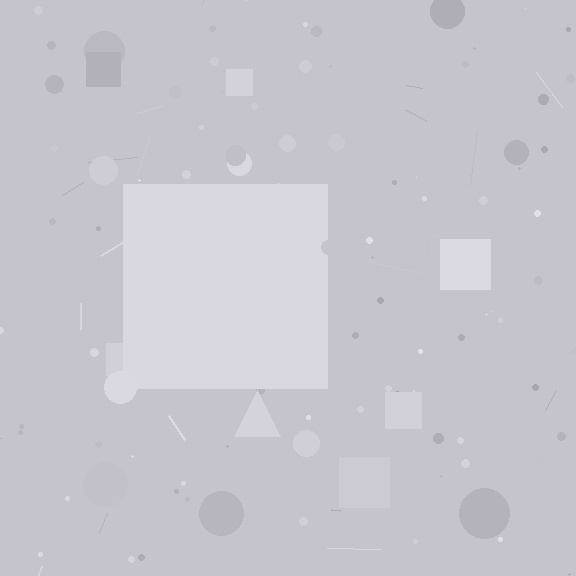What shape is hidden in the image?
A square is hidden in the image.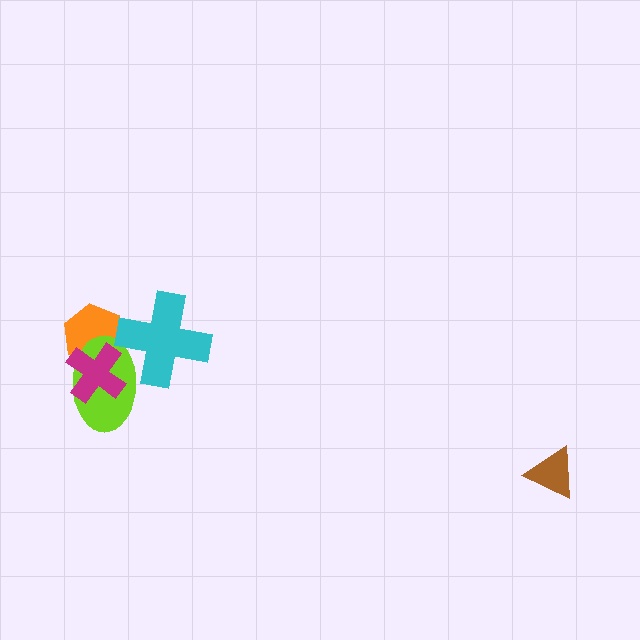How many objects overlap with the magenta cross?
2 objects overlap with the magenta cross.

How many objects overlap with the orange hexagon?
3 objects overlap with the orange hexagon.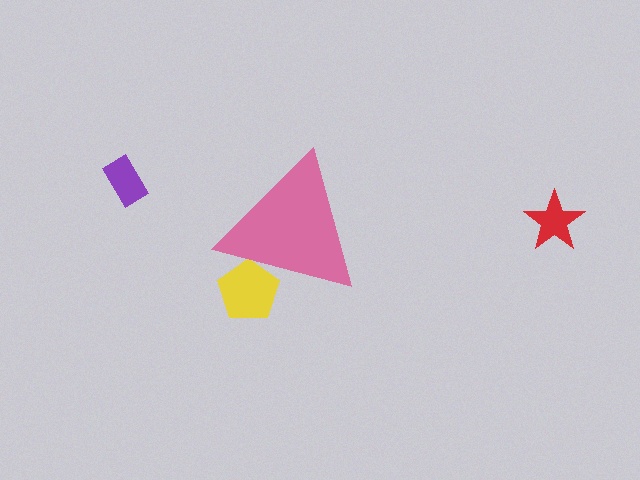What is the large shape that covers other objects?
A pink triangle.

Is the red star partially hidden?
No, the red star is fully visible.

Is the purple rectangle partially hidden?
No, the purple rectangle is fully visible.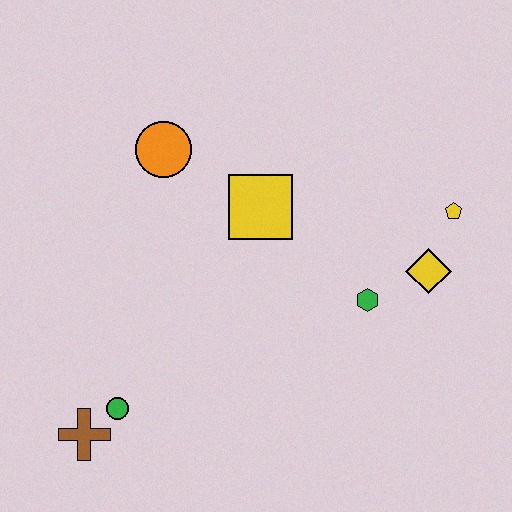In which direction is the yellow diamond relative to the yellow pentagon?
The yellow diamond is below the yellow pentagon.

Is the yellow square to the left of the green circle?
No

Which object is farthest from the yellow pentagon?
The brown cross is farthest from the yellow pentagon.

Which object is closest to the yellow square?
The orange circle is closest to the yellow square.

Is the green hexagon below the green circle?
No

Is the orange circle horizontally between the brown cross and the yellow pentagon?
Yes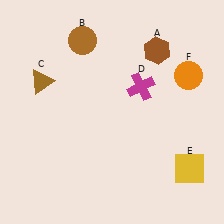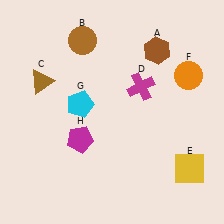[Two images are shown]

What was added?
A cyan pentagon (G), a magenta pentagon (H) were added in Image 2.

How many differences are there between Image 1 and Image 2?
There are 2 differences between the two images.